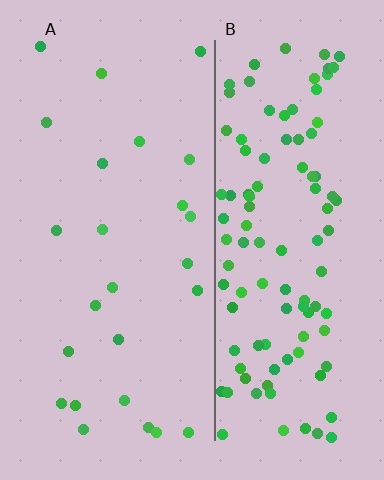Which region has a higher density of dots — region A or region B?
B (the right).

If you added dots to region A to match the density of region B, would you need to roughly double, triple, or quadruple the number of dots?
Approximately quadruple.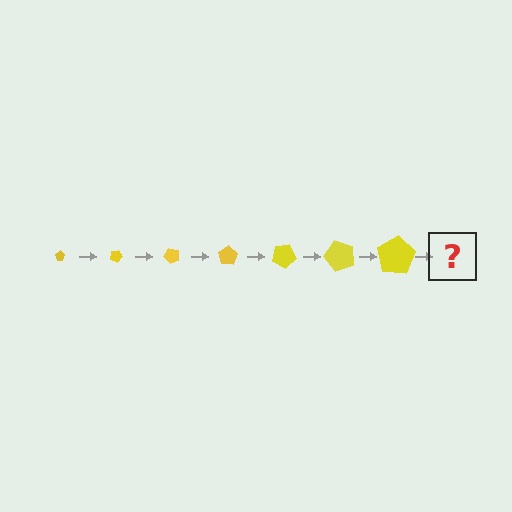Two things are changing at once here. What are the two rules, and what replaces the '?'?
The two rules are that the pentagon grows larger each step and it rotates 25 degrees each step. The '?' should be a pentagon, larger than the previous one and rotated 175 degrees from the start.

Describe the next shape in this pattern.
It should be a pentagon, larger than the previous one and rotated 175 degrees from the start.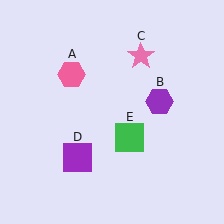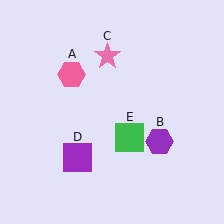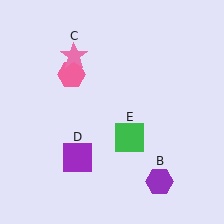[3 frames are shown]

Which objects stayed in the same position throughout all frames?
Pink hexagon (object A) and purple square (object D) and green square (object E) remained stationary.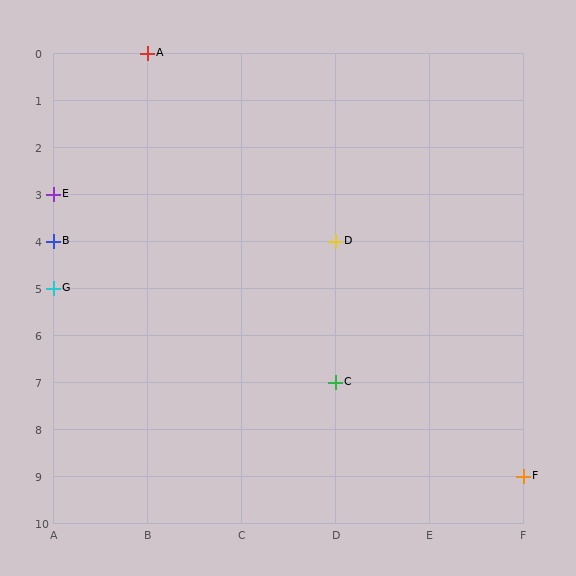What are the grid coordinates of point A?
Point A is at grid coordinates (B, 0).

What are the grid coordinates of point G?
Point G is at grid coordinates (A, 5).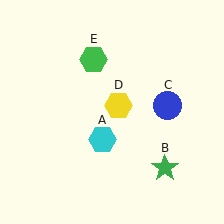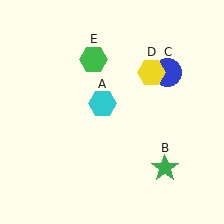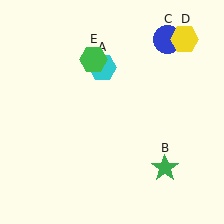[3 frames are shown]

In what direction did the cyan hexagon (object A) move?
The cyan hexagon (object A) moved up.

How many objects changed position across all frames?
3 objects changed position: cyan hexagon (object A), blue circle (object C), yellow hexagon (object D).